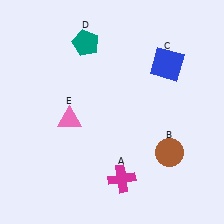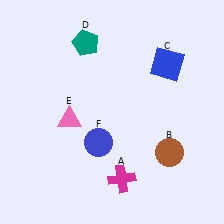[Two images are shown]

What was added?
A blue circle (F) was added in Image 2.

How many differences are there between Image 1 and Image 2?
There is 1 difference between the two images.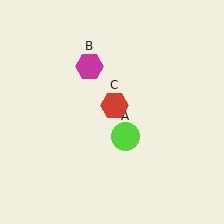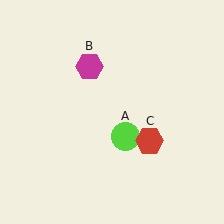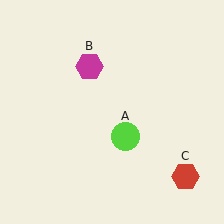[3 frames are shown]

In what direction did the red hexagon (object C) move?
The red hexagon (object C) moved down and to the right.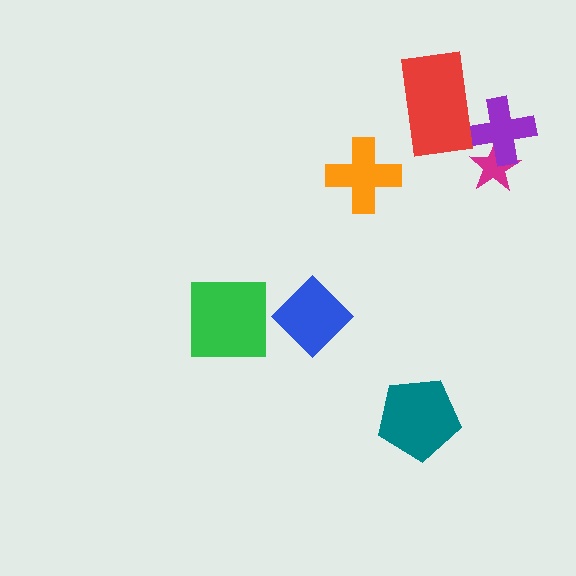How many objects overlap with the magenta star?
1 object overlaps with the magenta star.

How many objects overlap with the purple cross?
2 objects overlap with the purple cross.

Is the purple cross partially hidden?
Yes, it is partially covered by another shape.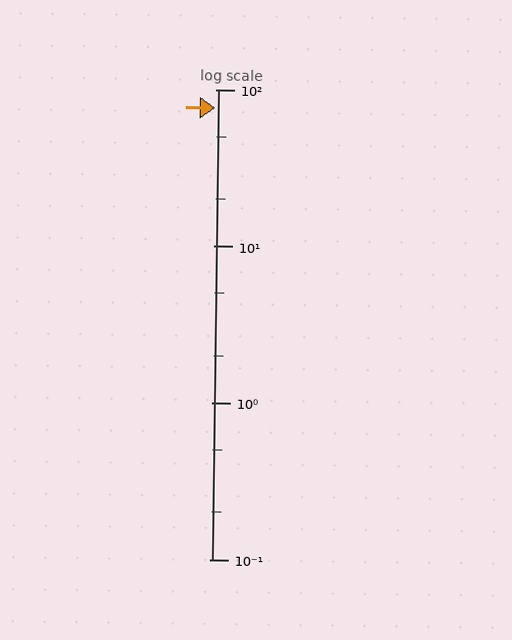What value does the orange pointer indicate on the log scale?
The pointer indicates approximately 76.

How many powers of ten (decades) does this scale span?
The scale spans 3 decades, from 0.1 to 100.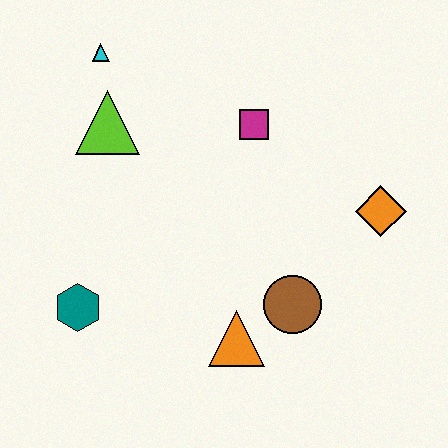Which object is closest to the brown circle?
The orange triangle is closest to the brown circle.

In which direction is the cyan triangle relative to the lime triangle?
The cyan triangle is above the lime triangle.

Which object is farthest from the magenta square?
The teal hexagon is farthest from the magenta square.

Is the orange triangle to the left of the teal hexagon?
No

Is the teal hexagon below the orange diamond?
Yes